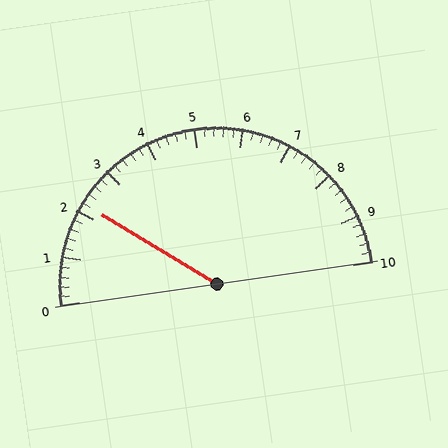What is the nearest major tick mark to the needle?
The nearest major tick mark is 2.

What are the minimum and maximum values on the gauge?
The gauge ranges from 0 to 10.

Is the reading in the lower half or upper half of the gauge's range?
The reading is in the lower half of the range (0 to 10).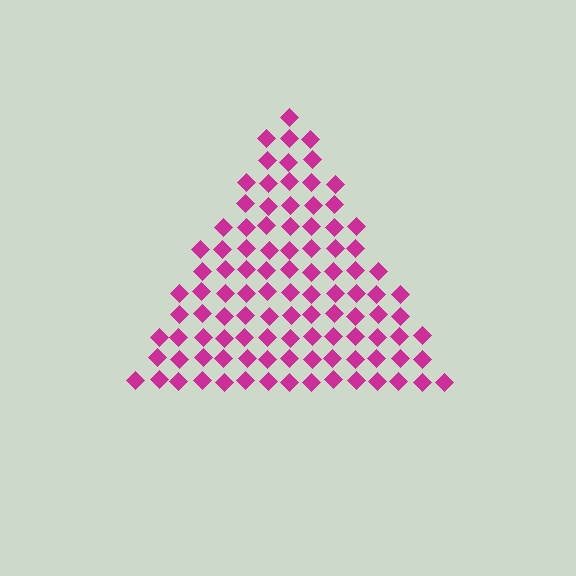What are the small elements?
The small elements are diamonds.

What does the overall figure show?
The overall figure shows a triangle.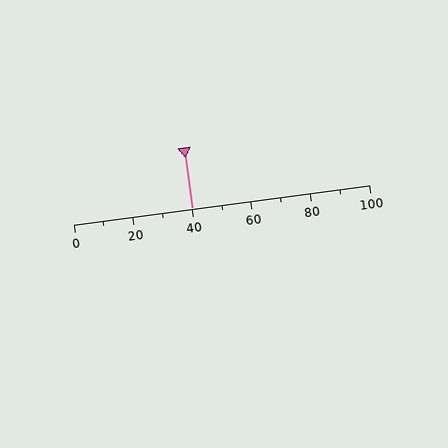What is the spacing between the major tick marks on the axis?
The major ticks are spaced 20 apart.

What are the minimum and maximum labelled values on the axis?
The axis runs from 0 to 100.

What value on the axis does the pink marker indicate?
The marker indicates approximately 40.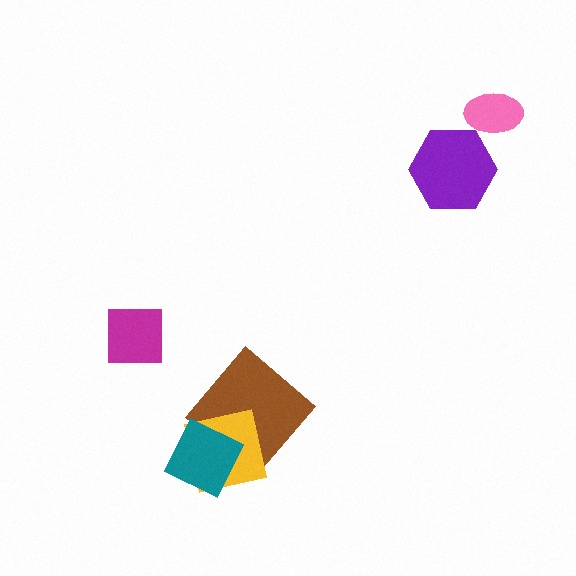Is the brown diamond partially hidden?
Yes, it is partially covered by another shape.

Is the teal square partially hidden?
No, no other shape covers it.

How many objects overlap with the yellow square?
2 objects overlap with the yellow square.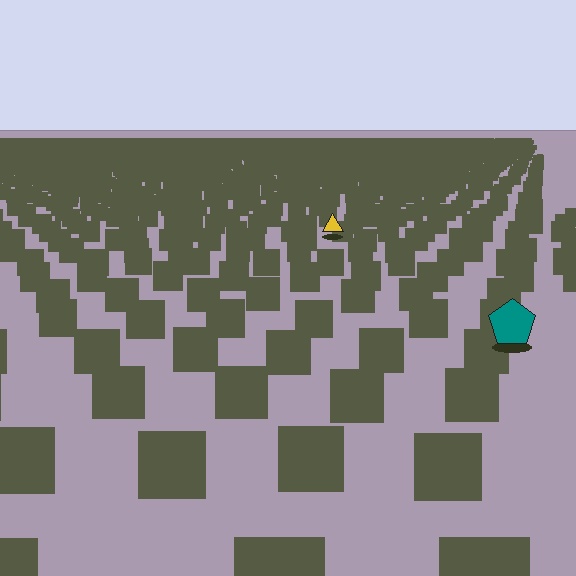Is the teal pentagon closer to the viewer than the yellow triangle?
Yes. The teal pentagon is closer — you can tell from the texture gradient: the ground texture is coarser near it.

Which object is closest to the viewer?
The teal pentagon is closest. The texture marks near it are larger and more spread out.